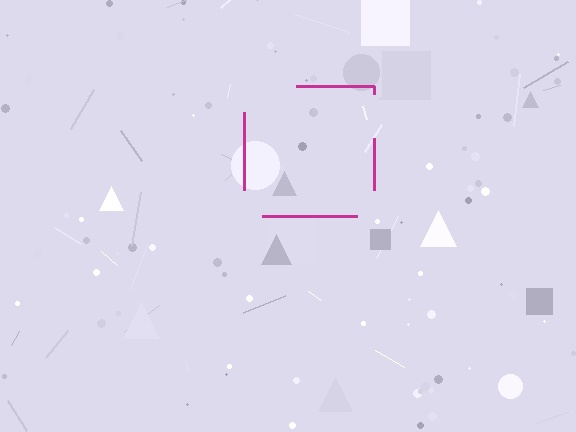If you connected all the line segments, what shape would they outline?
They would outline a square.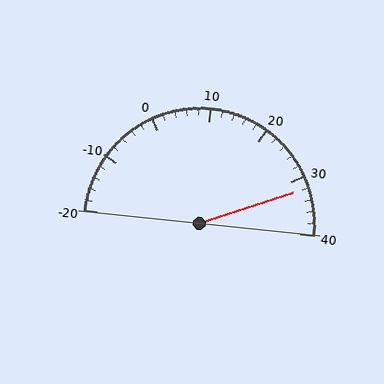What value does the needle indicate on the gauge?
The needle indicates approximately 32.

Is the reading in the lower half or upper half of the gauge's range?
The reading is in the upper half of the range (-20 to 40).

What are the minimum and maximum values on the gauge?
The gauge ranges from -20 to 40.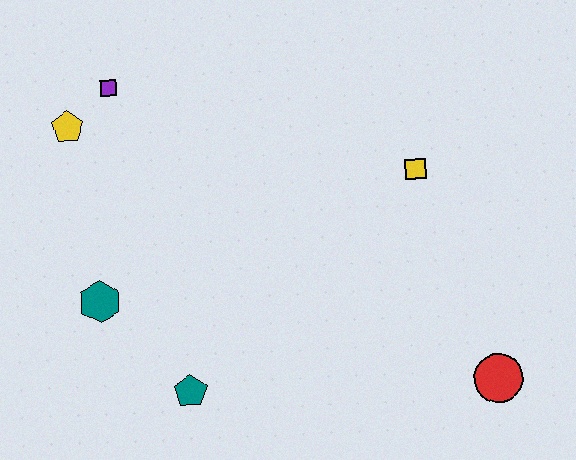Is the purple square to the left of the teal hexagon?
No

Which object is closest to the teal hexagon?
The teal pentagon is closest to the teal hexagon.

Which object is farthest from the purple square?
The red circle is farthest from the purple square.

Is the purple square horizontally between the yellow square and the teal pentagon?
No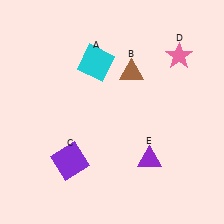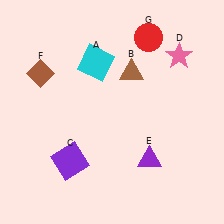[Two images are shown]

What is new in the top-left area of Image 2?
A brown diamond (F) was added in the top-left area of Image 2.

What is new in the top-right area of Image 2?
A red circle (G) was added in the top-right area of Image 2.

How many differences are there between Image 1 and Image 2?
There are 2 differences between the two images.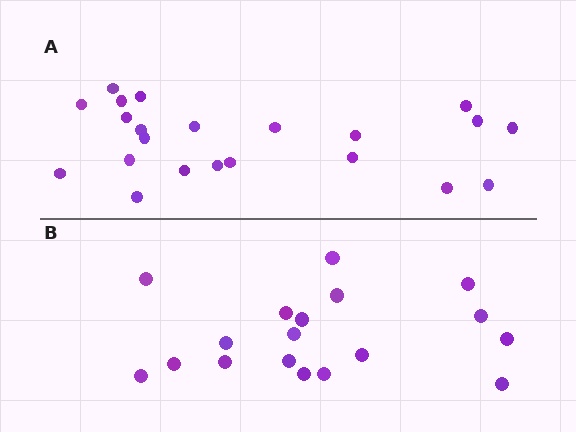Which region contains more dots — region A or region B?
Region A (the top region) has more dots.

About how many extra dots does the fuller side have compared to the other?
Region A has about 4 more dots than region B.